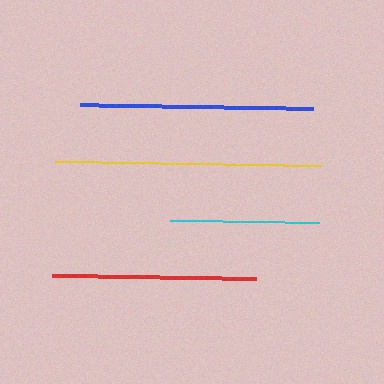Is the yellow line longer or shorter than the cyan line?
The yellow line is longer than the cyan line.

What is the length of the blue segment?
The blue segment is approximately 232 pixels long.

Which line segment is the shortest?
The cyan line is the shortest at approximately 149 pixels.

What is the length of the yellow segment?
The yellow segment is approximately 266 pixels long.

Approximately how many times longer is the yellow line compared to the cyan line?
The yellow line is approximately 1.8 times the length of the cyan line.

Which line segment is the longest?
The yellow line is the longest at approximately 266 pixels.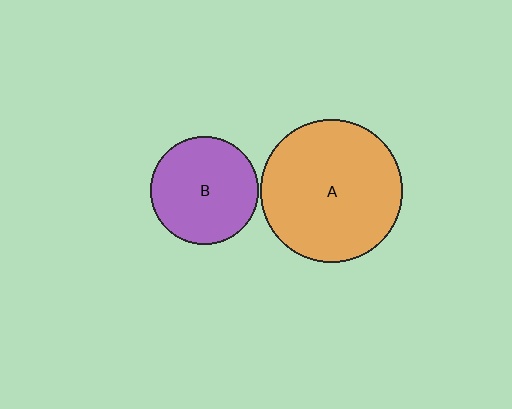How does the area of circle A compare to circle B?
Approximately 1.7 times.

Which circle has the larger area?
Circle A (orange).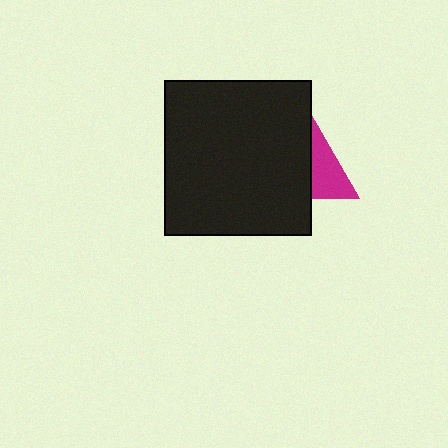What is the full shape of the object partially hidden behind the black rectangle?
The partially hidden object is a magenta triangle.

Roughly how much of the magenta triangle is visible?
A small part of it is visible (roughly 41%).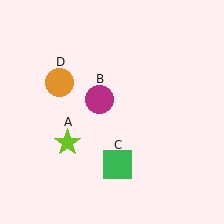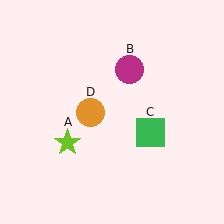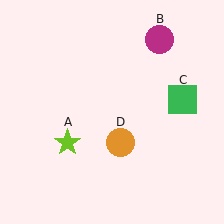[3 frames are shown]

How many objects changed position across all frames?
3 objects changed position: magenta circle (object B), green square (object C), orange circle (object D).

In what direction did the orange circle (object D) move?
The orange circle (object D) moved down and to the right.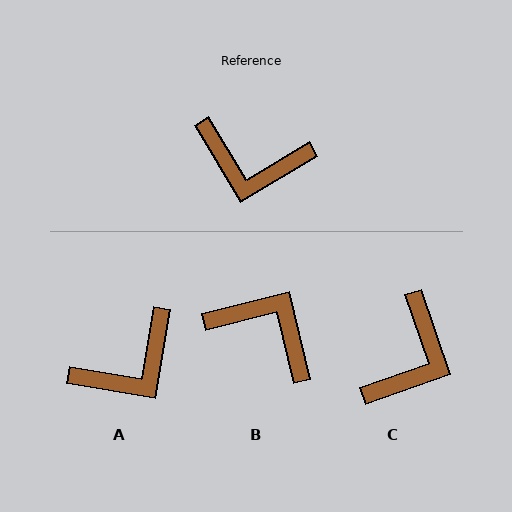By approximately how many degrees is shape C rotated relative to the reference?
Approximately 78 degrees counter-clockwise.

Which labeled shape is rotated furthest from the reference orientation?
B, about 163 degrees away.